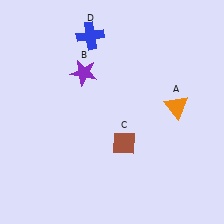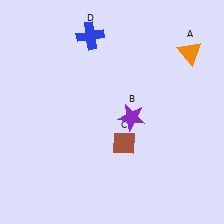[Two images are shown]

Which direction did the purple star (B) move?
The purple star (B) moved right.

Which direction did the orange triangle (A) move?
The orange triangle (A) moved up.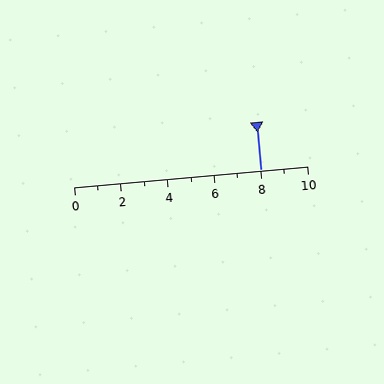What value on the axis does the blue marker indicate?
The marker indicates approximately 8.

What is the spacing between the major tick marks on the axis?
The major ticks are spaced 2 apart.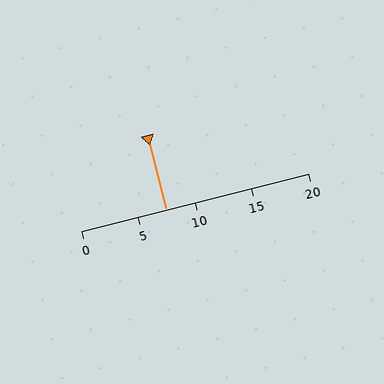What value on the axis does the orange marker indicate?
The marker indicates approximately 7.5.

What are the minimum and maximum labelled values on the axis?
The axis runs from 0 to 20.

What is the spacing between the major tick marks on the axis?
The major ticks are spaced 5 apart.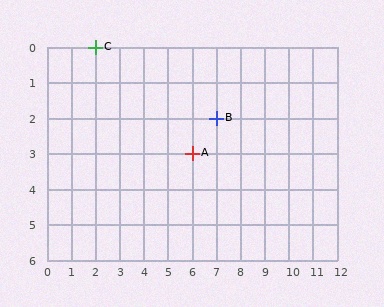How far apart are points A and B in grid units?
Points A and B are 1 column and 1 row apart (about 1.4 grid units diagonally).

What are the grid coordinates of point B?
Point B is at grid coordinates (7, 2).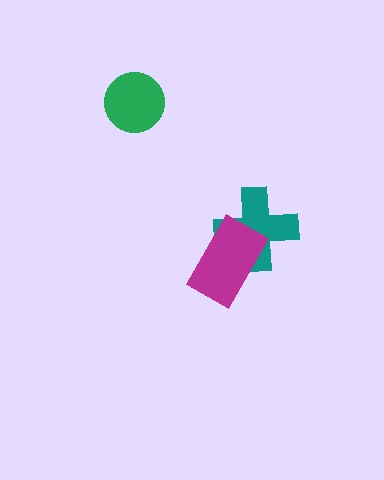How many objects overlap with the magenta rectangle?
1 object overlaps with the magenta rectangle.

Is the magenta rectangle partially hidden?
No, no other shape covers it.